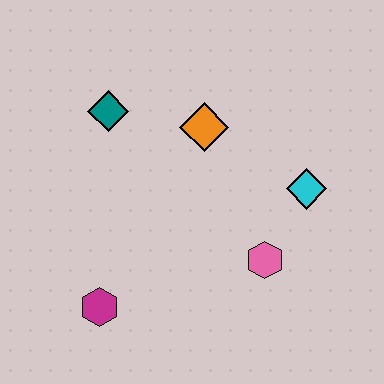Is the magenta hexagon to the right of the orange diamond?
No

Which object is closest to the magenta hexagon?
The pink hexagon is closest to the magenta hexagon.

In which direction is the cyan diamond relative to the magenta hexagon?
The cyan diamond is to the right of the magenta hexagon.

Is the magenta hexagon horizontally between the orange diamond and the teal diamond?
No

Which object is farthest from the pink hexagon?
The teal diamond is farthest from the pink hexagon.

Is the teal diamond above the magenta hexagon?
Yes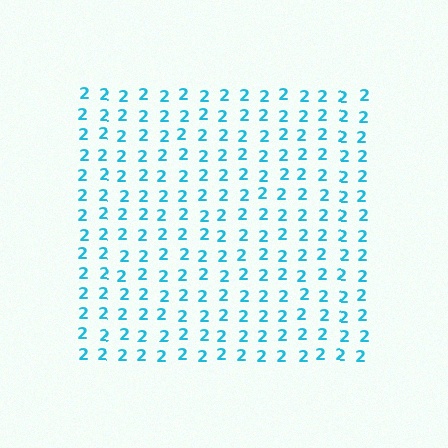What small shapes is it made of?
It is made of small digit 2's.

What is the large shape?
The large shape is a square.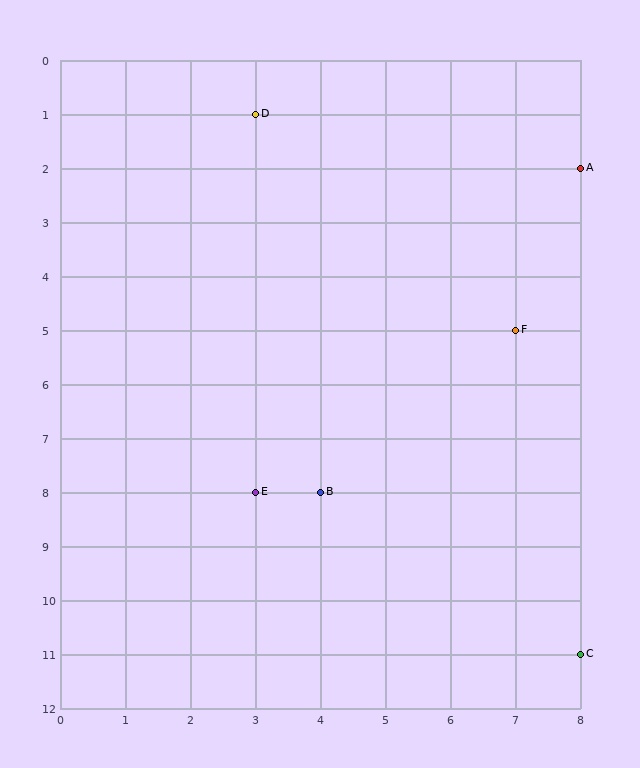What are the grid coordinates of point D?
Point D is at grid coordinates (3, 1).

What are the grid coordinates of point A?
Point A is at grid coordinates (8, 2).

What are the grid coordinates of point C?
Point C is at grid coordinates (8, 11).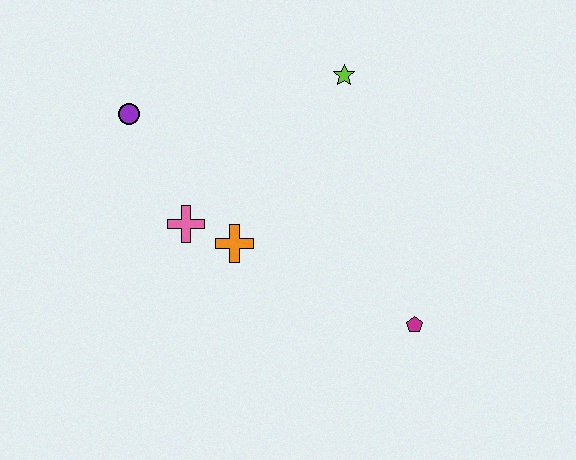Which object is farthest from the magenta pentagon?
The purple circle is farthest from the magenta pentagon.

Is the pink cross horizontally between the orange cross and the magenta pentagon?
No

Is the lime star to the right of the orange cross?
Yes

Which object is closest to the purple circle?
The pink cross is closest to the purple circle.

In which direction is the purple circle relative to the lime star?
The purple circle is to the left of the lime star.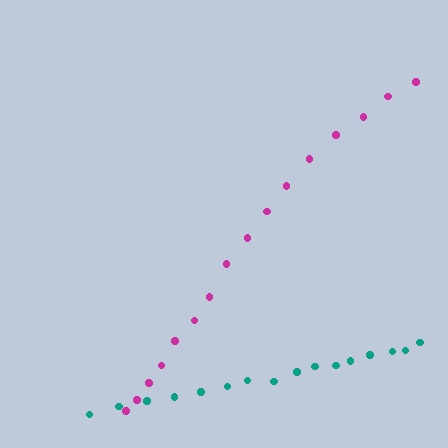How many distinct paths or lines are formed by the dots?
There are 2 distinct paths.